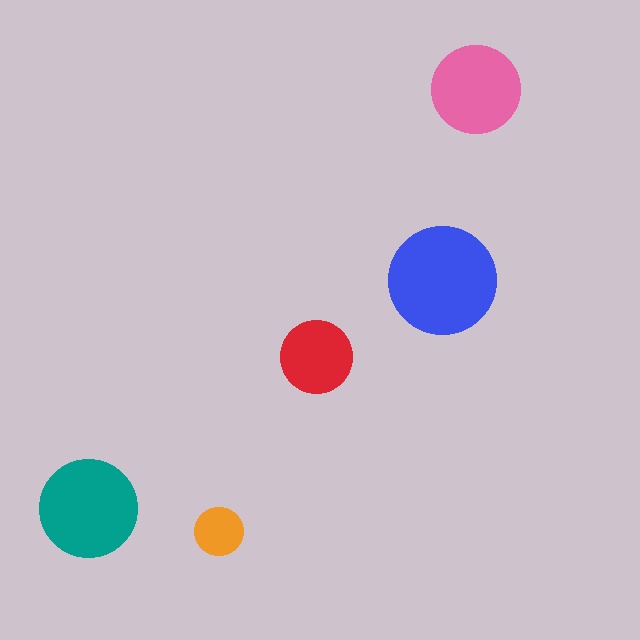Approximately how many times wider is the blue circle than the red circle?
About 1.5 times wider.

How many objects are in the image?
There are 5 objects in the image.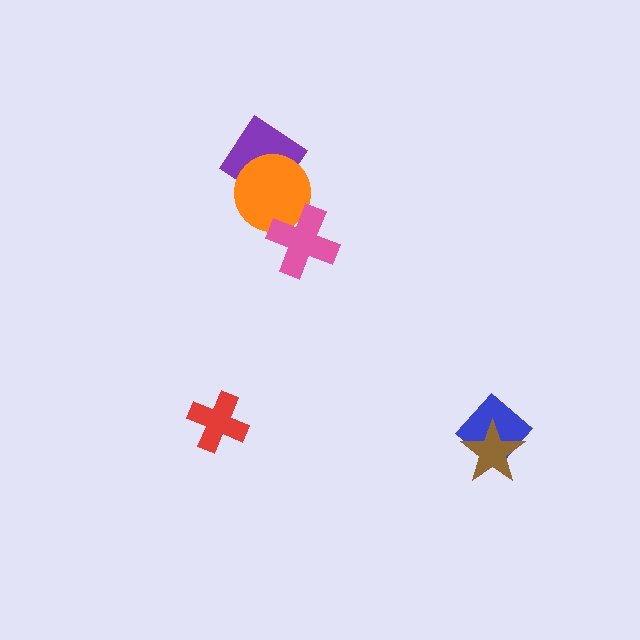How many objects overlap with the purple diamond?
1 object overlaps with the purple diamond.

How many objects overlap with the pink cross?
1 object overlaps with the pink cross.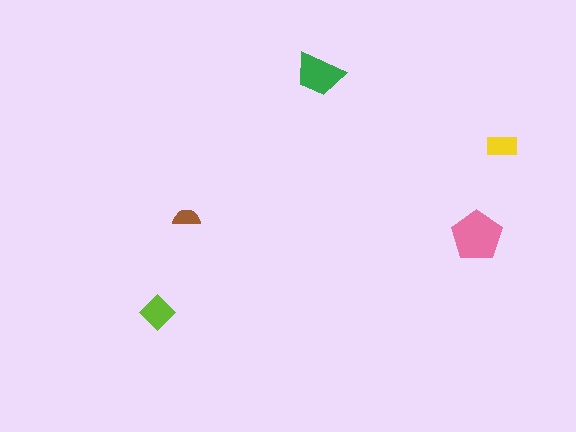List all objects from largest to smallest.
The pink pentagon, the green trapezoid, the lime diamond, the yellow rectangle, the brown semicircle.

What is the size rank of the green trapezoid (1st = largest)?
2nd.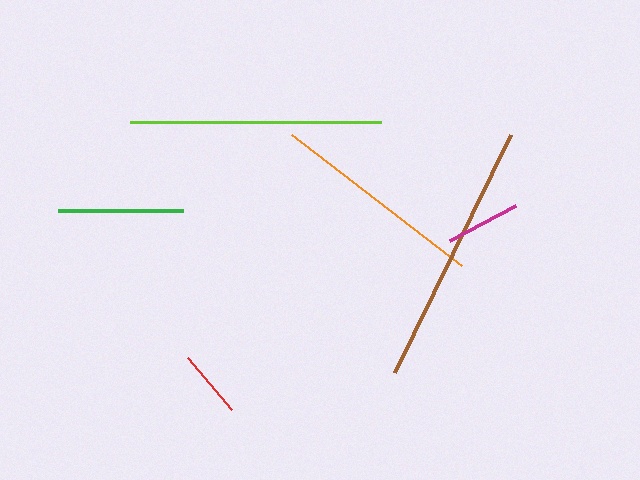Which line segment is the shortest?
The red line is the shortest at approximately 68 pixels.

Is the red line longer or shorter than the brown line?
The brown line is longer than the red line.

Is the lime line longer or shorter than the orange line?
The lime line is longer than the orange line.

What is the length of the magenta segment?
The magenta segment is approximately 74 pixels long.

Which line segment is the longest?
The brown line is the longest at approximately 265 pixels.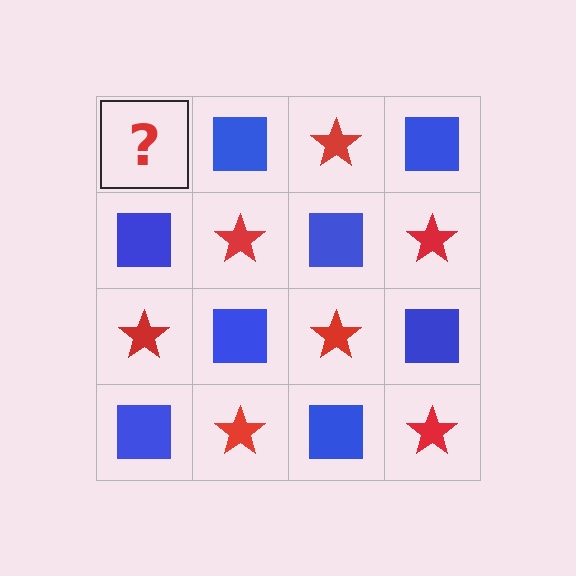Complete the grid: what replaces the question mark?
The question mark should be replaced with a red star.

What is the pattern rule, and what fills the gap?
The rule is that it alternates red star and blue square in a checkerboard pattern. The gap should be filled with a red star.